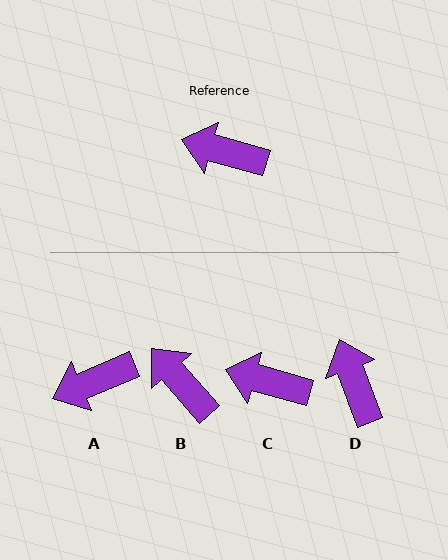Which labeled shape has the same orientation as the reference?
C.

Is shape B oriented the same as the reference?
No, it is off by about 33 degrees.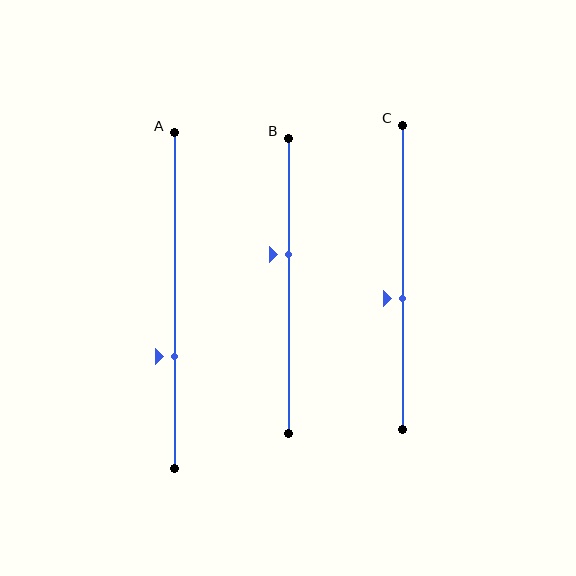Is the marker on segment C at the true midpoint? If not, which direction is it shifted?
No, the marker on segment C is shifted downward by about 7% of the segment length.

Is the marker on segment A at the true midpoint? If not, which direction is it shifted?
No, the marker on segment A is shifted downward by about 17% of the segment length.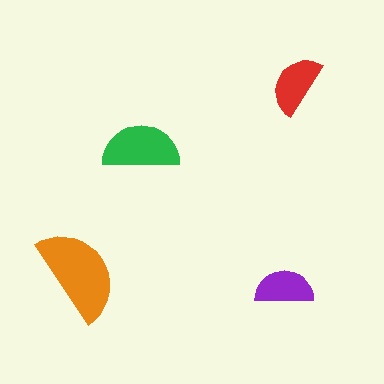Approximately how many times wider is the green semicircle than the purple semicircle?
About 1.5 times wider.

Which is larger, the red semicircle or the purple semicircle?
The red one.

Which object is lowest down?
The purple semicircle is bottommost.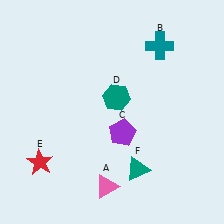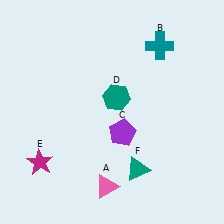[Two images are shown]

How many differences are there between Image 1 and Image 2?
There is 1 difference between the two images.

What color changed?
The star (E) changed from red in Image 1 to magenta in Image 2.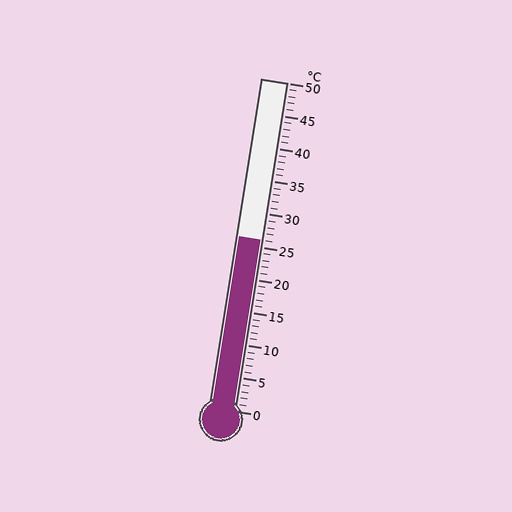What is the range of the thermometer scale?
The thermometer scale ranges from 0°C to 50°C.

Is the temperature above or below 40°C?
The temperature is below 40°C.